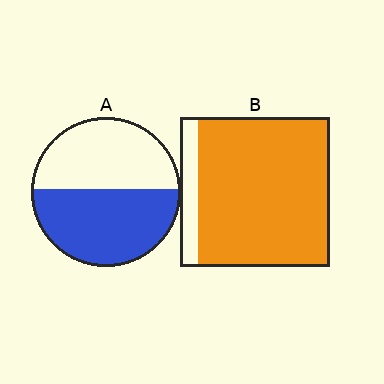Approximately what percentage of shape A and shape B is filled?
A is approximately 55% and B is approximately 90%.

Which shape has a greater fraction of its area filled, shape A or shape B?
Shape B.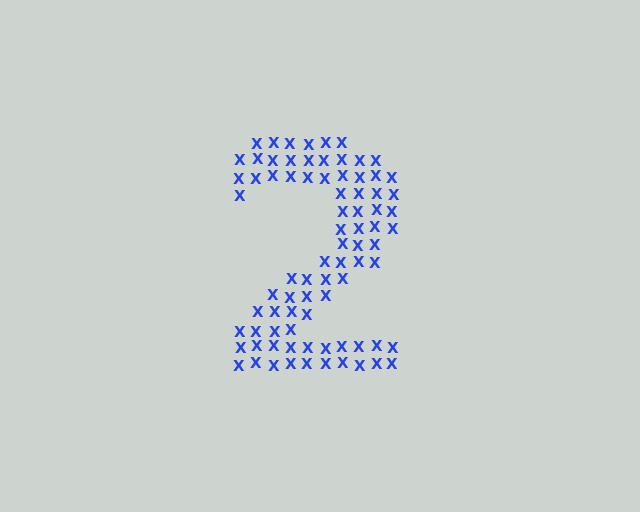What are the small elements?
The small elements are letter X's.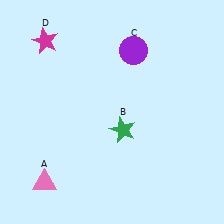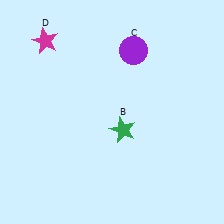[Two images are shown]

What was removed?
The pink triangle (A) was removed in Image 2.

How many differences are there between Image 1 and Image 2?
There is 1 difference between the two images.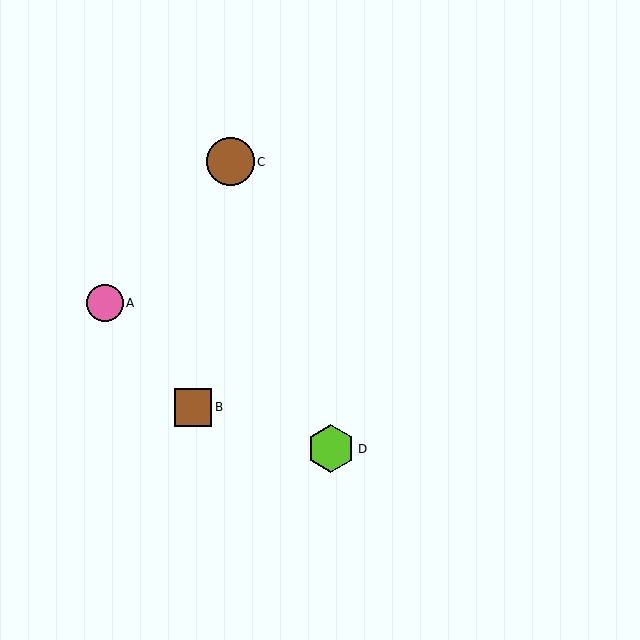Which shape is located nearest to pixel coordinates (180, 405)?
The brown square (labeled B) at (193, 407) is nearest to that location.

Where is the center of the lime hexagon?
The center of the lime hexagon is at (331, 449).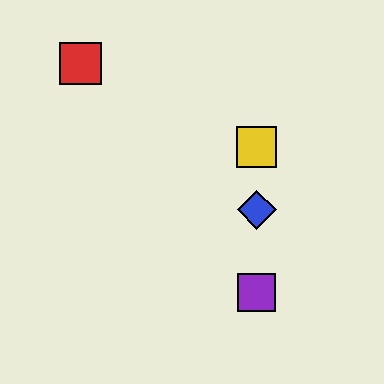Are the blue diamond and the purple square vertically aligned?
Yes, both are at x≈257.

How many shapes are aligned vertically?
4 shapes (the blue diamond, the green diamond, the yellow square, the purple square) are aligned vertically.